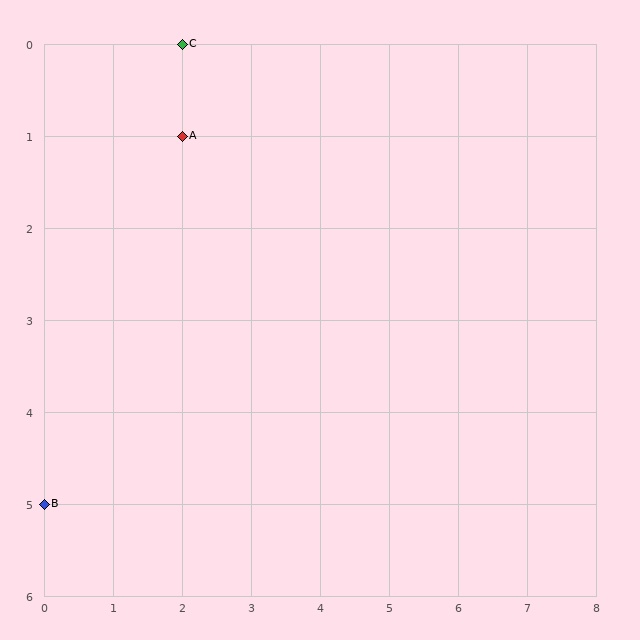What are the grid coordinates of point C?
Point C is at grid coordinates (2, 0).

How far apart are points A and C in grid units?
Points A and C are 1 row apart.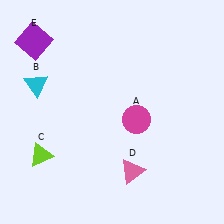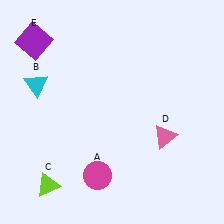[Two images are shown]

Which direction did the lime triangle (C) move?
The lime triangle (C) moved down.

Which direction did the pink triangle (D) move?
The pink triangle (D) moved up.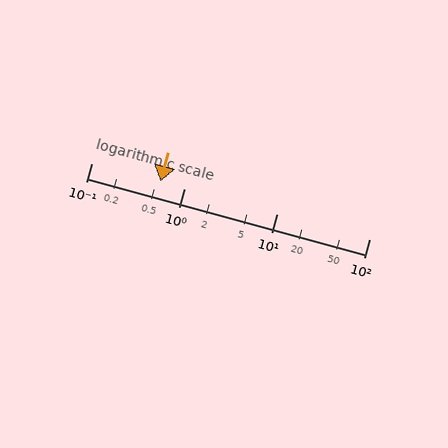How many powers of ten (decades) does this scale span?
The scale spans 3 decades, from 0.1 to 100.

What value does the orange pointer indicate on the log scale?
The pointer indicates approximately 0.55.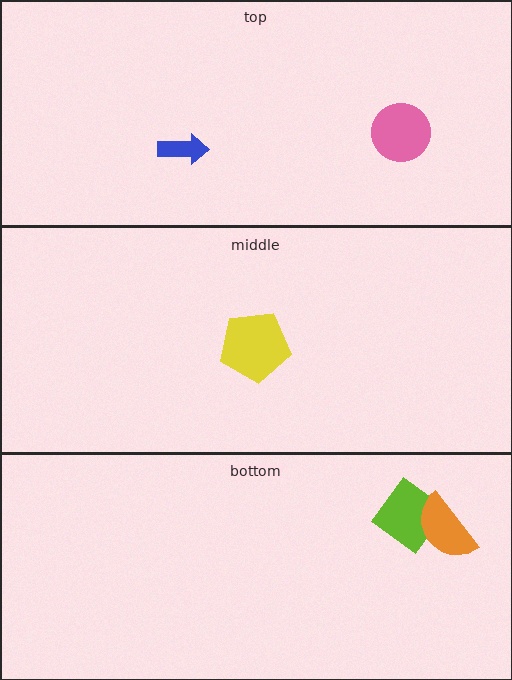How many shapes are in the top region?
2.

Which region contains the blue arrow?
The top region.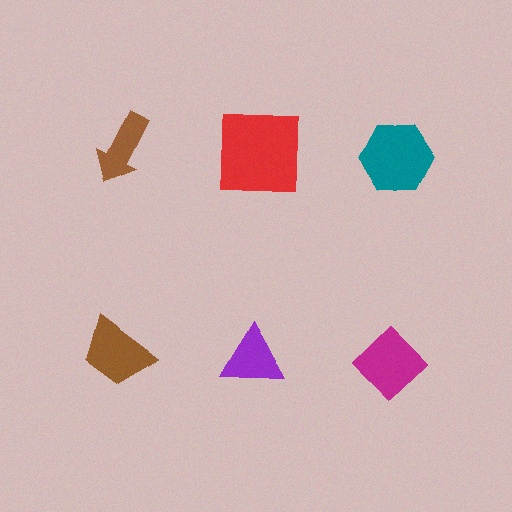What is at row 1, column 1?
A brown arrow.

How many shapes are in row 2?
3 shapes.